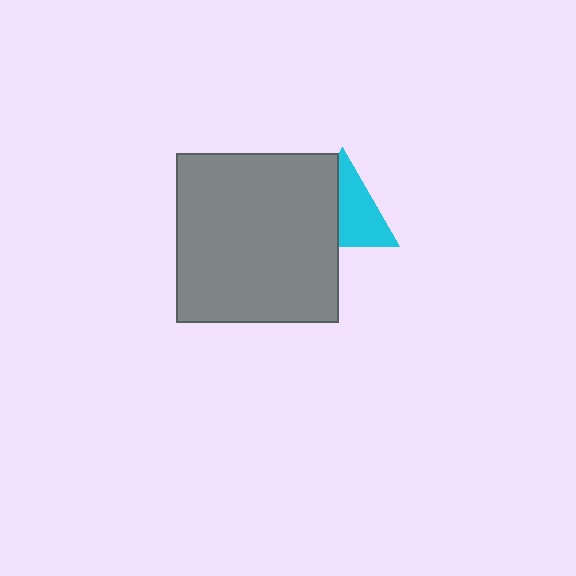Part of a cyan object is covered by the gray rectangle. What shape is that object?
It is a triangle.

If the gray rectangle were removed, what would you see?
You would see the complete cyan triangle.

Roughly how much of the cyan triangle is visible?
About half of it is visible (roughly 55%).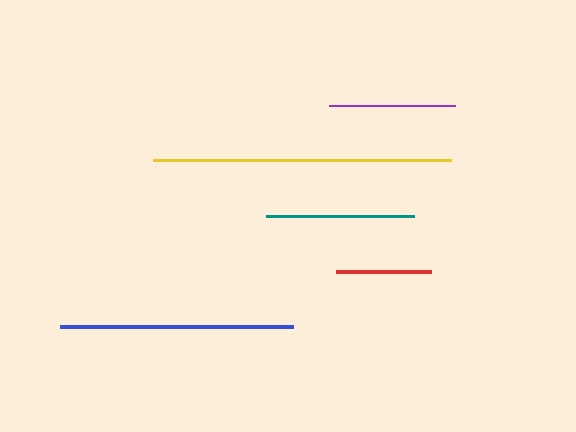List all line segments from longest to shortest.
From longest to shortest: yellow, blue, teal, purple, red.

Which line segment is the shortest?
The red line is the shortest at approximately 95 pixels.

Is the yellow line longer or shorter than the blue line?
The yellow line is longer than the blue line.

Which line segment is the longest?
The yellow line is the longest at approximately 298 pixels.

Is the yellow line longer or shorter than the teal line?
The yellow line is longer than the teal line.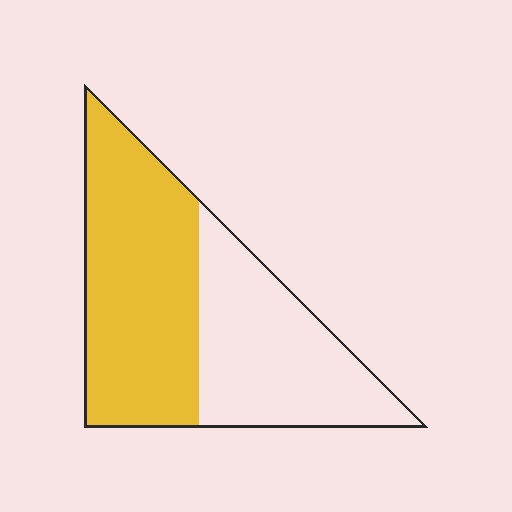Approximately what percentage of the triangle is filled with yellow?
Approximately 55%.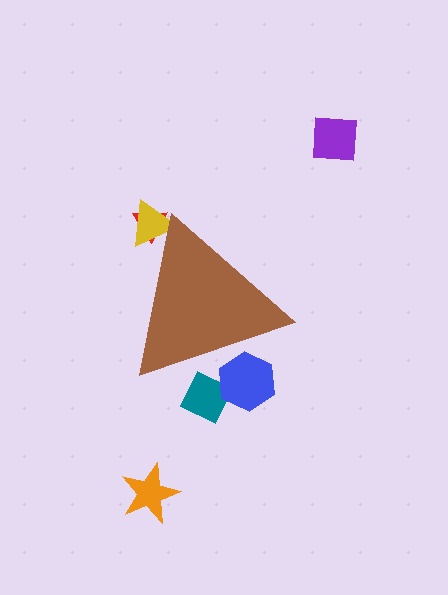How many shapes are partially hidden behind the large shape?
4 shapes are partially hidden.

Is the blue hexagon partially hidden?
Yes, the blue hexagon is partially hidden behind the brown triangle.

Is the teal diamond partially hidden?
Yes, the teal diamond is partially hidden behind the brown triangle.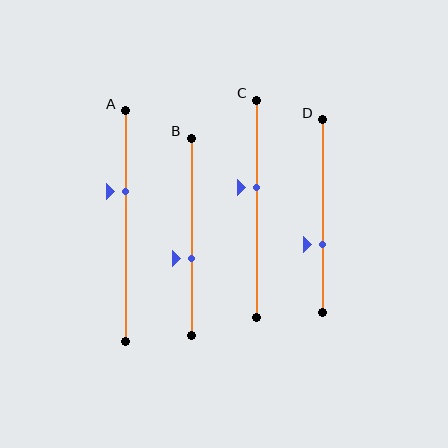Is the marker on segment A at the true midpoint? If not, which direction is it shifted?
No, the marker on segment A is shifted upward by about 15% of the segment length.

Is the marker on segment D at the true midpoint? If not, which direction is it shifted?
No, the marker on segment D is shifted downward by about 14% of the segment length.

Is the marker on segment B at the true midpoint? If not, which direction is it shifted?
No, the marker on segment B is shifted downward by about 11% of the segment length.